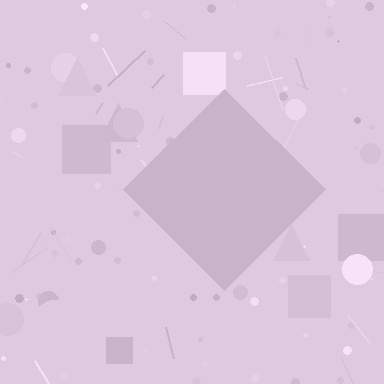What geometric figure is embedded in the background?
A diamond is embedded in the background.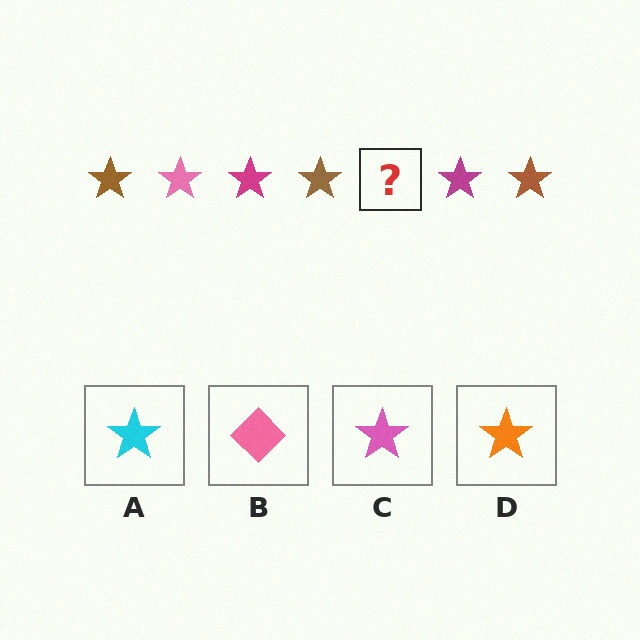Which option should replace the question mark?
Option C.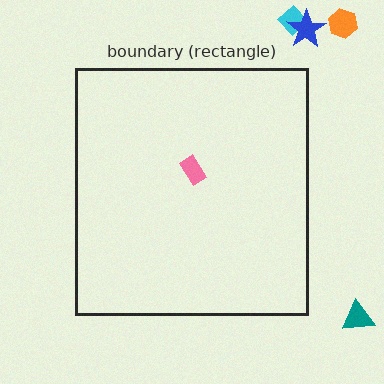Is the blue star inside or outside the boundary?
Outside.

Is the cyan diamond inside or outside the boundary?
Outside.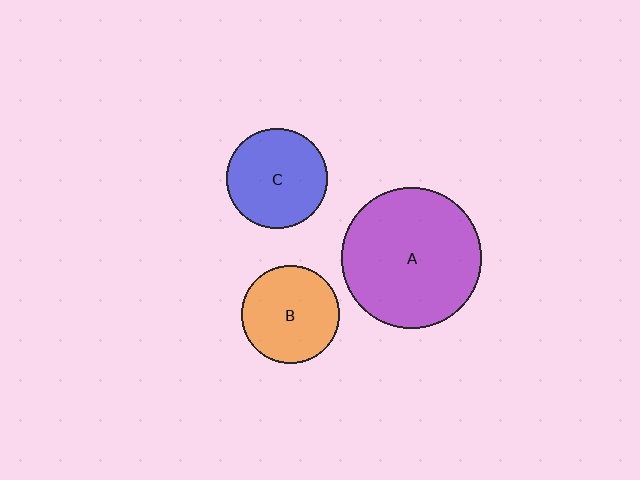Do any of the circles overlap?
No, none of the circles overlap.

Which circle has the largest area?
Circle A (purple).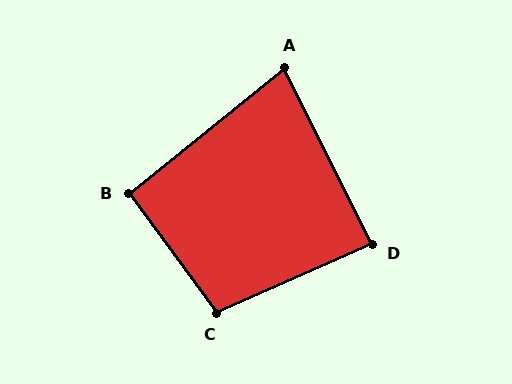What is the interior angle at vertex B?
Approximately 93 degrees (approximately right).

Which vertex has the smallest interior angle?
A, at approximately 77 degrees.